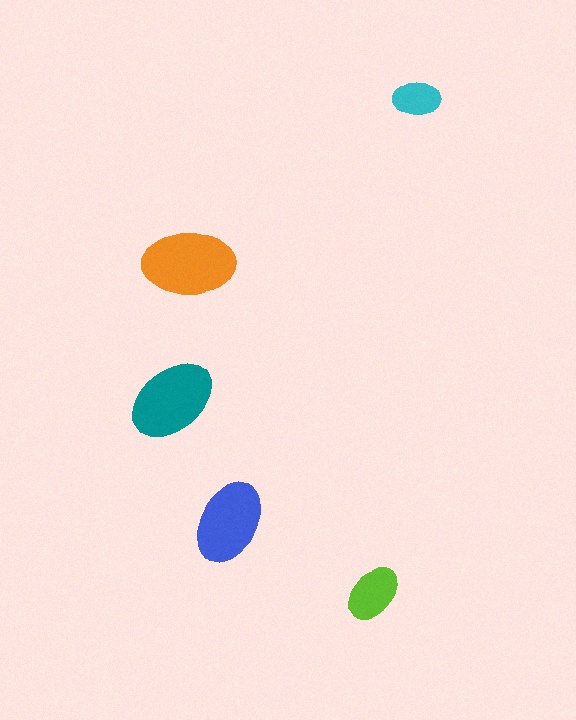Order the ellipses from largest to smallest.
the orange one, the teal one, the blue one, the lime one, the cyan one.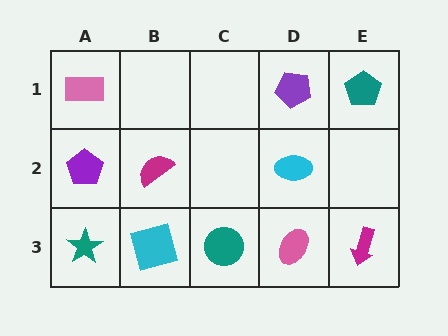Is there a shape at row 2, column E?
No, that cell is empty.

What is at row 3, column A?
A teal star.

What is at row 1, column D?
A purple pentagon.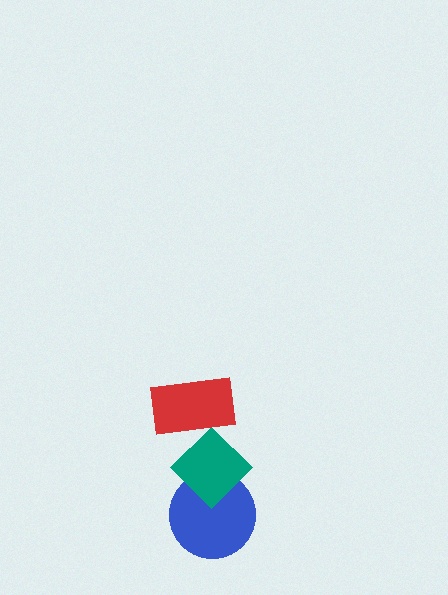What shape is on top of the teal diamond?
The red rectangle is on top of the teal diamond.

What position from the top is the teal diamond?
The teal diamond is 2nd from the top.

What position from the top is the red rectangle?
The red rectangle is 1st from the top.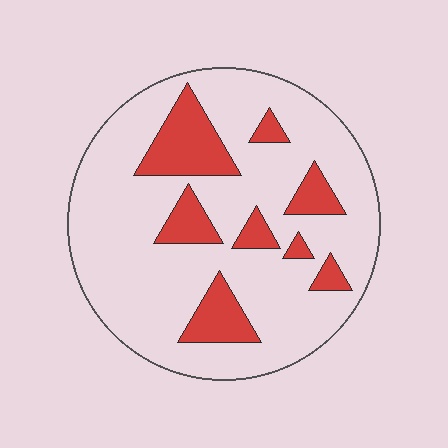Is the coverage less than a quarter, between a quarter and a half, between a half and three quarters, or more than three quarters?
Less than a quarter.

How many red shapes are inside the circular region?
8.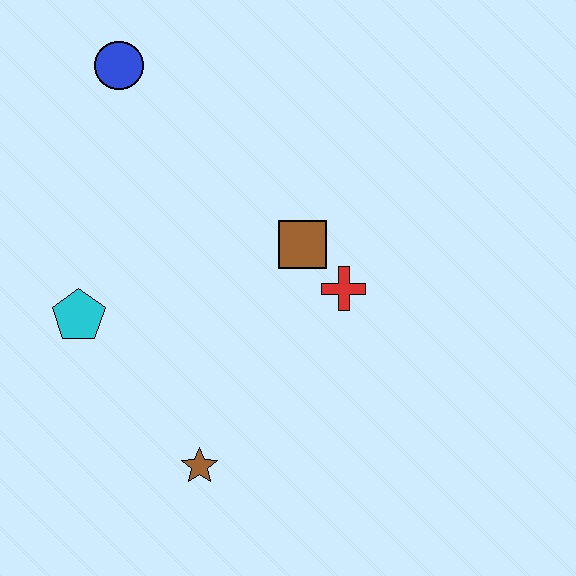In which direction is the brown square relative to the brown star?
The brown square is above the brown star.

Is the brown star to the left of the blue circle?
No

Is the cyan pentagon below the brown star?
No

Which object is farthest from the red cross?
The blue circle is farthest from the red cross.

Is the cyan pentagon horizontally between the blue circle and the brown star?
No